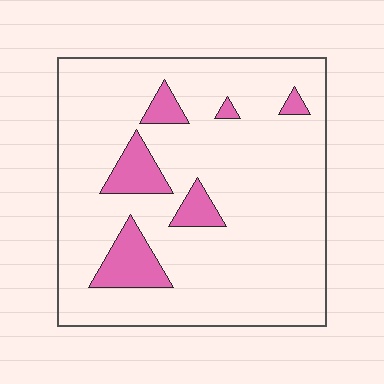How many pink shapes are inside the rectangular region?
6.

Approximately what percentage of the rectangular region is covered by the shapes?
Approximately 15%.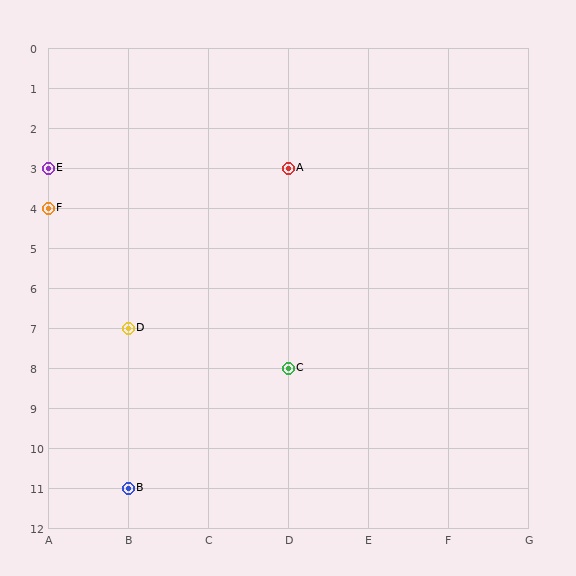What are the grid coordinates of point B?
Point B is at grid coordinates (B, 11).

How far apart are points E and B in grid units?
Points E and B are 1 column and 8 rows apart (about 8.1 grid units diagonally).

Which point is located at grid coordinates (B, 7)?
Point D is at (B, 7).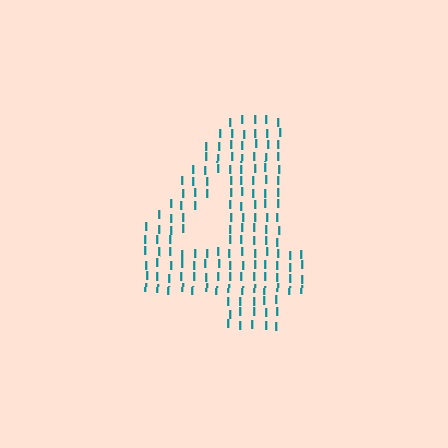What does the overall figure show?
The overall figure shows the digit 4.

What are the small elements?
The small elements are letter I's.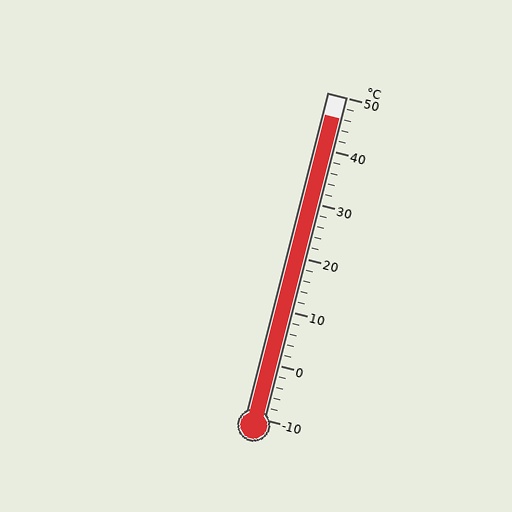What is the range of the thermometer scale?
The thermometer scale ranges from -10°C to 50°C.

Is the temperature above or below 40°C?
The temperature is above 40°C.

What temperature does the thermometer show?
The thermometer shows approximately 46°C.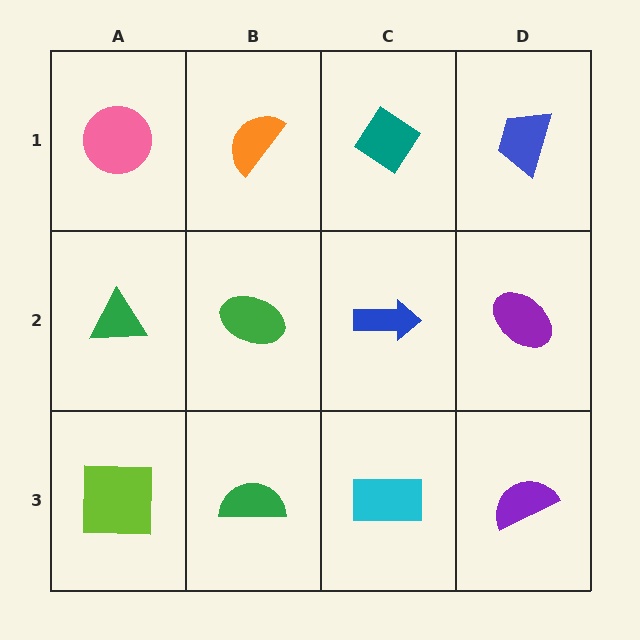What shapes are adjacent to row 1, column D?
A purple ellipse (row 2, column D), a teal diamond (row 1, column C).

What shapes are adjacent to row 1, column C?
A blue arrow (row 2, column C), an orange semicircle (row 1, column B), a blue trapezoid (row 1, column D).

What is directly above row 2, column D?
A blue trapezoid.